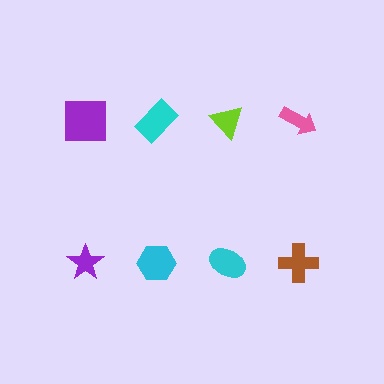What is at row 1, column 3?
A lime triangle.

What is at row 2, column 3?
A cyan ellipse.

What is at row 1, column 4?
A pink arrow.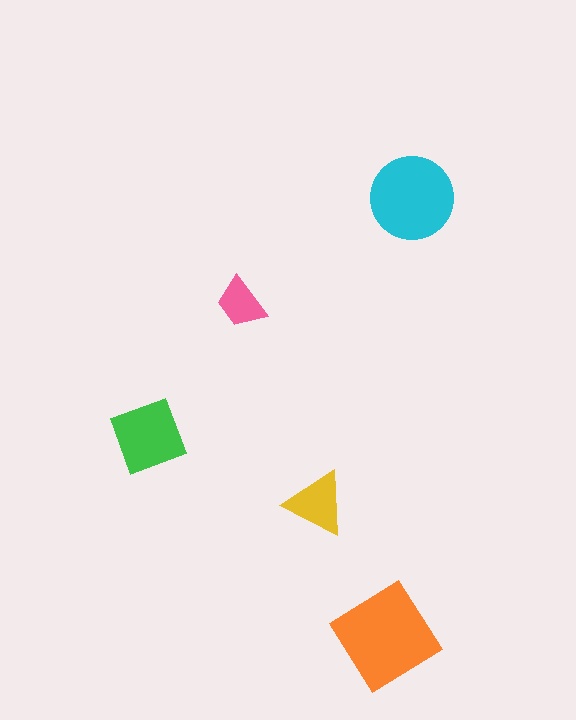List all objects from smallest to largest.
The pink trapezoid, the yellow triangle, the green diamond, the cyan circle, the orange diamond.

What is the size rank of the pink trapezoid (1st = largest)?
5th.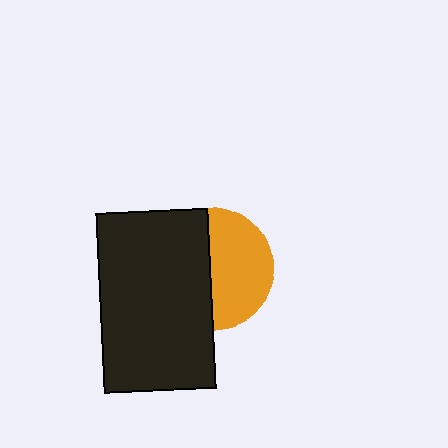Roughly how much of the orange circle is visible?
About half of it is visible (roughly 51%).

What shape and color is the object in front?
The object in front is a black rectangle.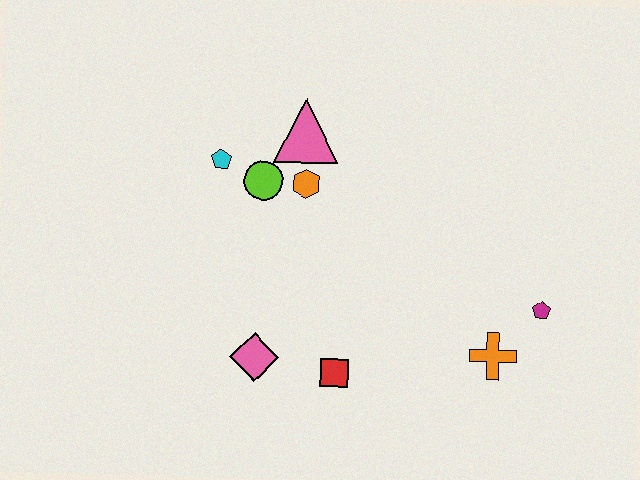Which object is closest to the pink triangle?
The orange hexagon is closest to the pink triangle.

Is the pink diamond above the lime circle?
No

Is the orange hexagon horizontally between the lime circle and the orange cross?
Yes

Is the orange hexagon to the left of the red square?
Yes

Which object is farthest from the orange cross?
The cyan pentagon is farthest from the orange cross.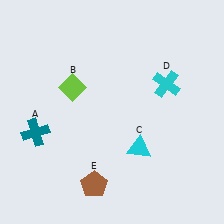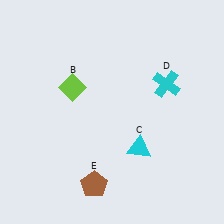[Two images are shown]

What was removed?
The teal cross (A) was removed in Image 2.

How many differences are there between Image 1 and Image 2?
There is 1 difference between the two images.